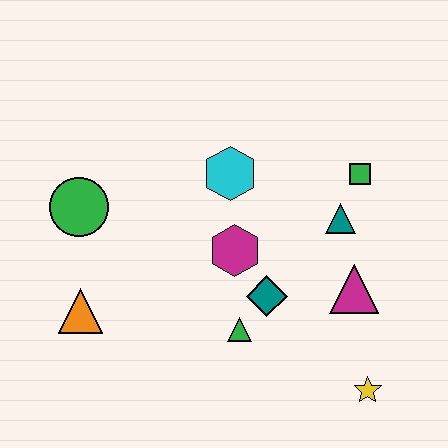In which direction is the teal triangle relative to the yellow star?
The teal triangle is above the yellow star.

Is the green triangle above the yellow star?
Yes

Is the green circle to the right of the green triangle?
No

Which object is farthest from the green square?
The orange triangle is farthest from the green square.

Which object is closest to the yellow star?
The magenta triangle is closest to the yellow star.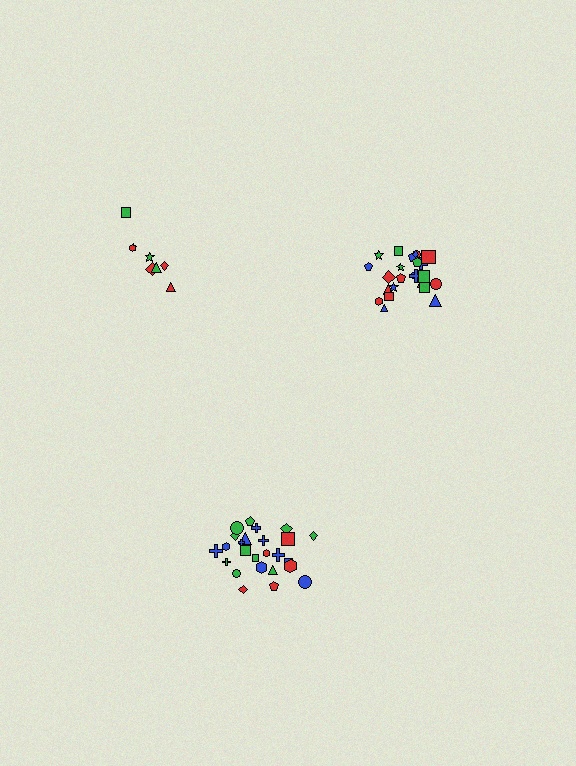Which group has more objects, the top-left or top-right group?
The top-right group.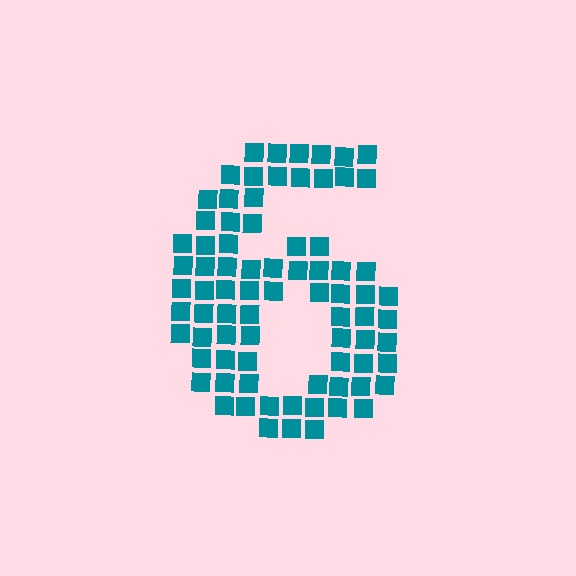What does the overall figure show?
The overall figure shows the digit 6.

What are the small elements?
The small elements are squares.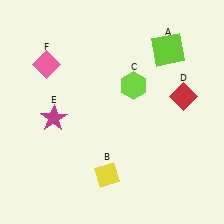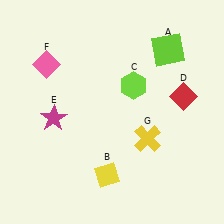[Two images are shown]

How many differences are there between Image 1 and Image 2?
There is 1 difference between the two images.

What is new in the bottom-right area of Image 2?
A yellow cross (G) was added in the bottom-right area of Image 2.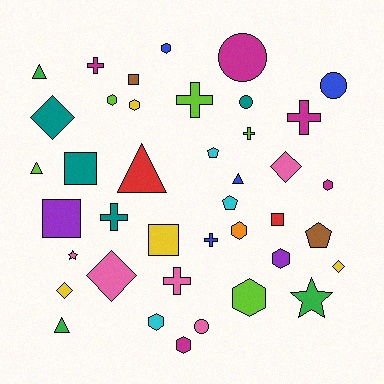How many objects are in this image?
There are 40 objects.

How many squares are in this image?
There are 5 squares.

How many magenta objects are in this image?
There are 5 magenta objects.